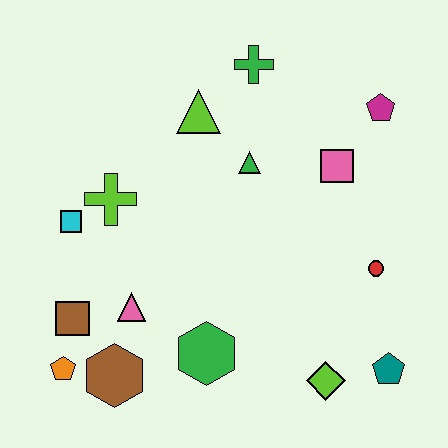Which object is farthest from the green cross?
The orange pentagon is farthest from the green cross.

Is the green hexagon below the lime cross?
Yes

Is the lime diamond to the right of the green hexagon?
Yes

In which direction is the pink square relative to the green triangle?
The pink square is to the right of the green triangle.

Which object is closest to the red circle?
The teal pentagon is closest to the red circle.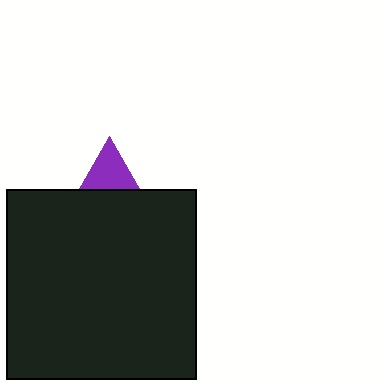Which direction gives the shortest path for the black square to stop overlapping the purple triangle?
Moving down gives the shortest separation.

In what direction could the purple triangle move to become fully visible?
The purple triangle could move up. That would shift it out from behind the black square entirely.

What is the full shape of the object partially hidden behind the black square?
The partially hidden object is a purple triangle.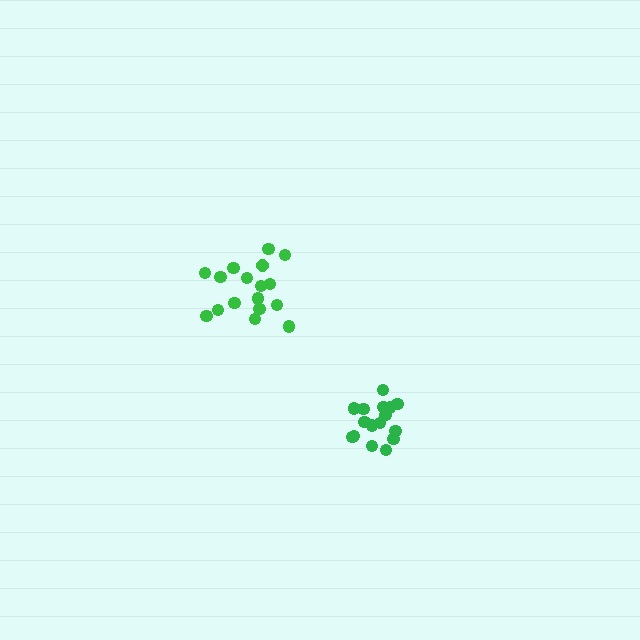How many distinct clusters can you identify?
There are 2 distinct clusters.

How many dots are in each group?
Group 1: 16 dots, Group 2: 17 dots (33 total).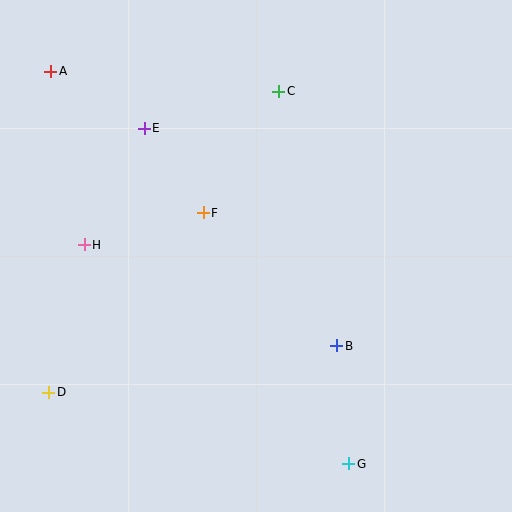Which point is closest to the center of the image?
Point F at (203, 213) is closest to the center.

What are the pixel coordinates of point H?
Point H is at (84, 245).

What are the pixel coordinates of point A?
Point A is at (51, 71).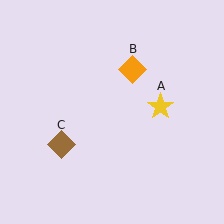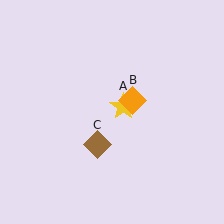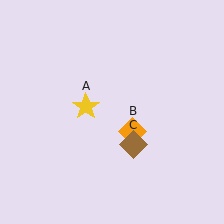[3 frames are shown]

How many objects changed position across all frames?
3 objects changed position: yellow star (object A), orange diamond (object B), brown diamond (object C).